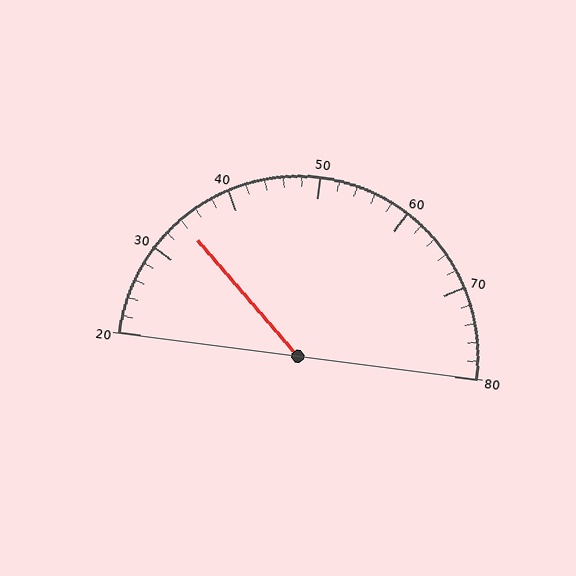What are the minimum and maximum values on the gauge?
The gauge ranges from 20 to 80.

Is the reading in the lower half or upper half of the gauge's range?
The reading is in the lower half of the range (20 to 80).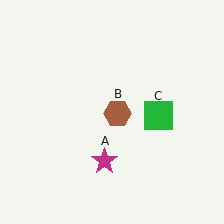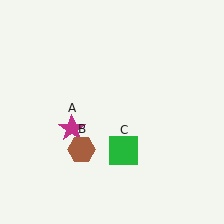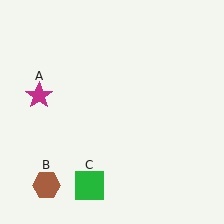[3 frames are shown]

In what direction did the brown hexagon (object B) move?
The brown hexagon (object B) moved down and to the left.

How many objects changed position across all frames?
3 objects changed position: magenta star (object A), brown hexagon (object B), green square (object C).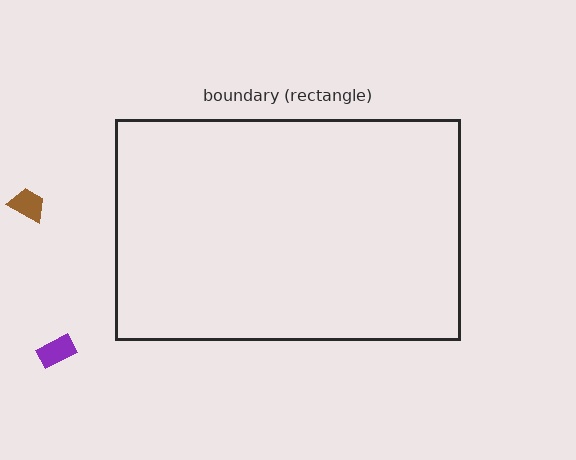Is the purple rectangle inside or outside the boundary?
Outside.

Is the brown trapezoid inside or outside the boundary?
Outside.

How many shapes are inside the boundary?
0 inside, 2 outside.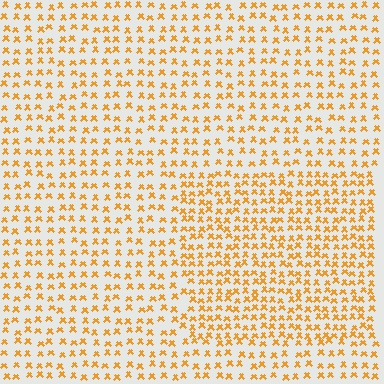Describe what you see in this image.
The image contains small orange elements arranged at two different densities. A rectangle-shaped region is visible where the elements are more densely packed than the surrounding area.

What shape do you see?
I see a rectangle.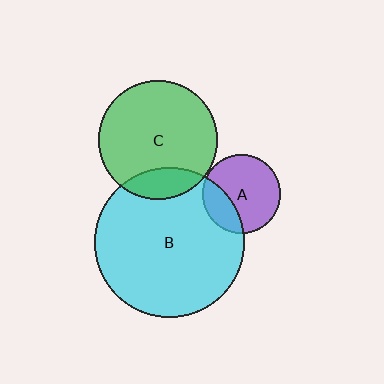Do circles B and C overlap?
Yes.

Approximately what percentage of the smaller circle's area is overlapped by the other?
Approximately 15%.